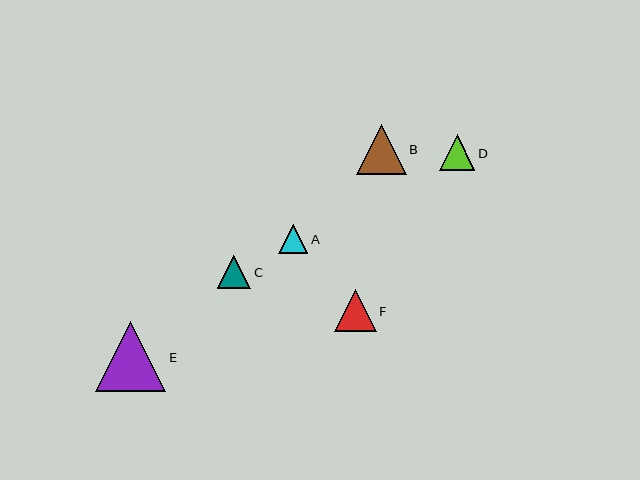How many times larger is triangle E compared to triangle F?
Triangle E is approximately 1.7 times the size of triangle F.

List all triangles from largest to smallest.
From largest to smallest: E, B, F, D, C, A.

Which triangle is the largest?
Triangle E is the largest with a size of approximately 70 pixels.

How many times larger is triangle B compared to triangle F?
Triangle B is approximately 1.2 times the size of triangle F.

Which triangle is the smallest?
Triangle A is the smallest with a size of approximately 29 pixels.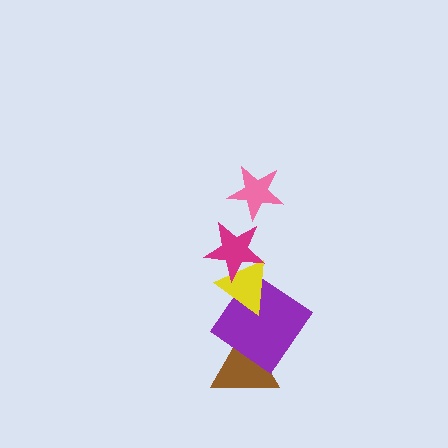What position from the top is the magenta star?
The magenta star is 2nd from the top.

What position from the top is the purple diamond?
The purple diamond is 4th from the top.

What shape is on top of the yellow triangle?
The magenta star is on top of the yellow triangle.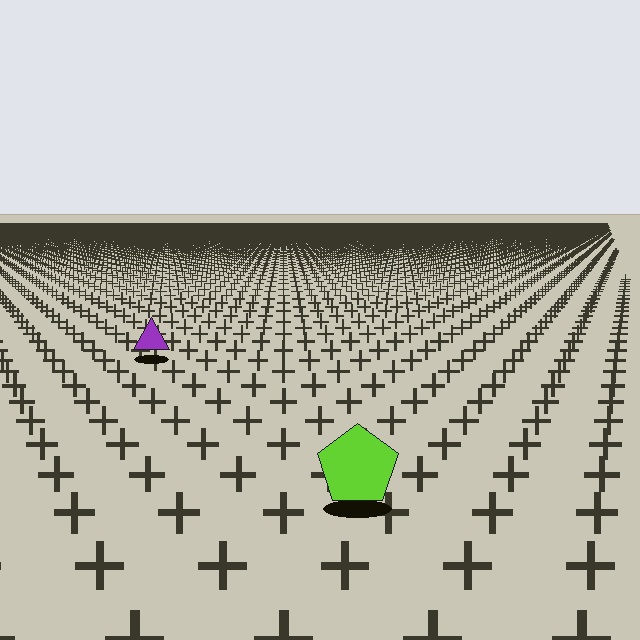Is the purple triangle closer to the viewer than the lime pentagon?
No. The lime pentagon is closer — you can tell from the texture gradient: the ground texture is coarser near it.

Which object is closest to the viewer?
The lime pentagon is closest. The texture marks near it are larger and more spread out.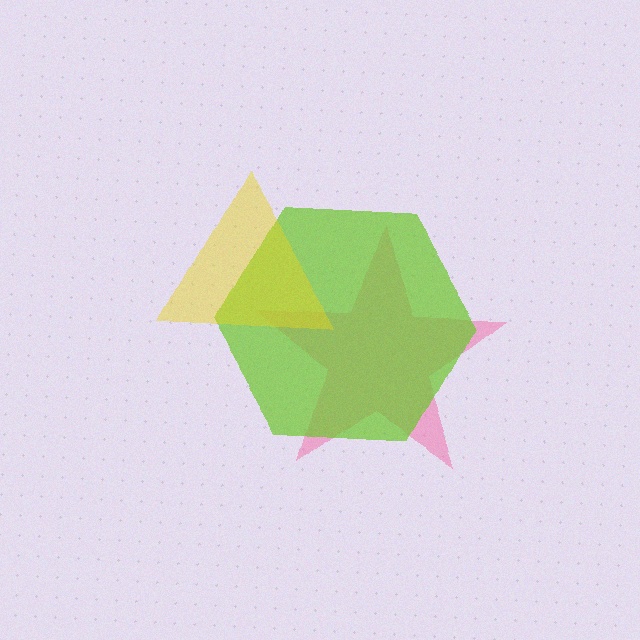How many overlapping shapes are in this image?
There are 3 overlapping shapes in the image.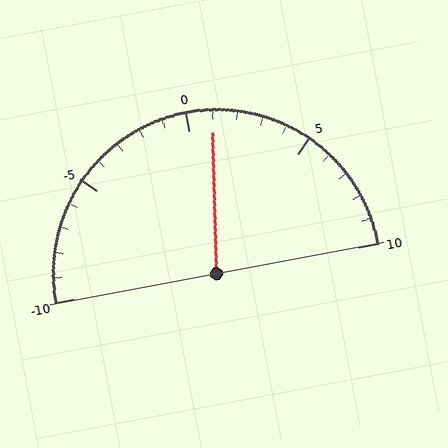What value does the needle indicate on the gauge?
The needle indicates approximately 1.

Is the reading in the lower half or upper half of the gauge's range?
The reading is in the upper half of the range (-10 to 10).